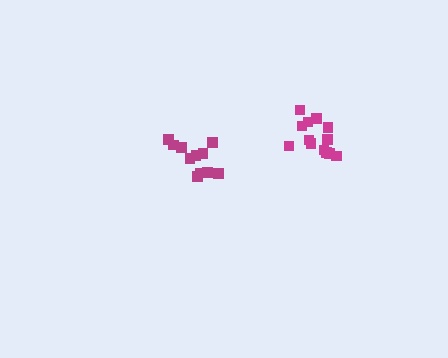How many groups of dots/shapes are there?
There are 2 groups.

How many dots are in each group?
Group 1: 13 dots, Group 2: 11 dots (24 total).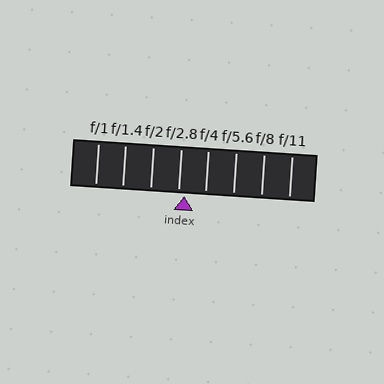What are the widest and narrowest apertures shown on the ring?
The widest aperture shown is f/1 and the narrowest is f/11.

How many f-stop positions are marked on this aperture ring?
There are 8 f-stop positions marked.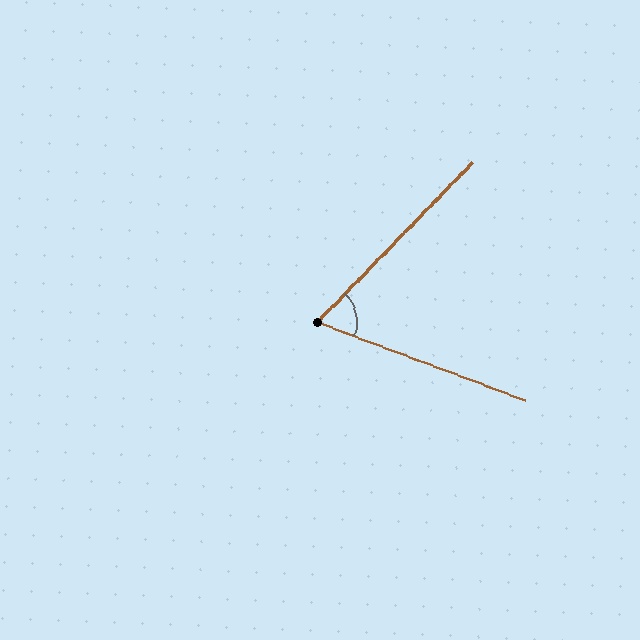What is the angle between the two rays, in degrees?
Approximately 67 degrees.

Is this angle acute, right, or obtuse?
It is acute.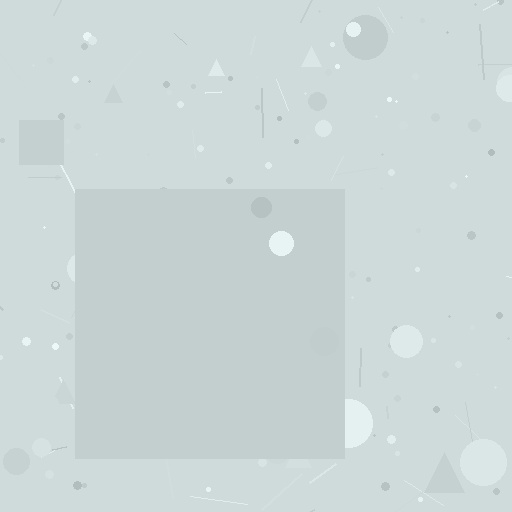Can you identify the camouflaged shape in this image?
The camouflaged shape is a square.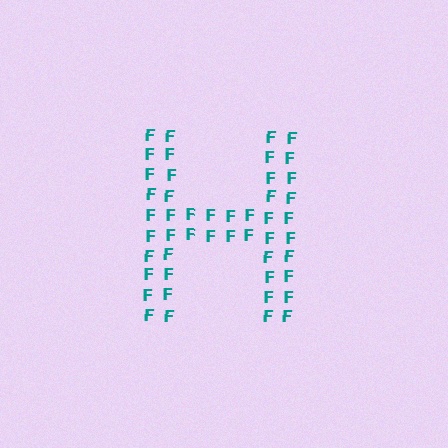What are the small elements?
The small elements are letter F's.